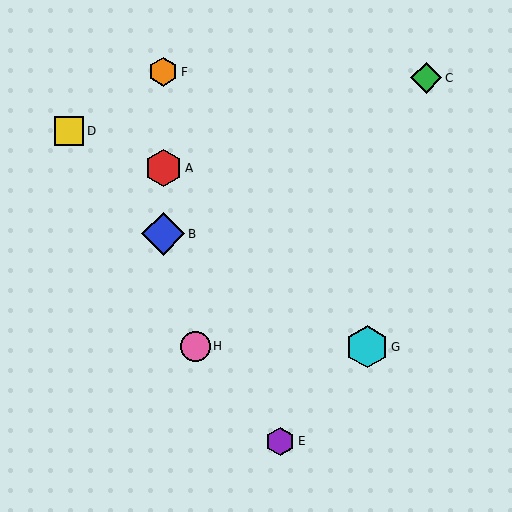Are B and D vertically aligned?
No, B is at x≈163 and D is at x≈69.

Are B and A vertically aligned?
Yes, both are at x≈163.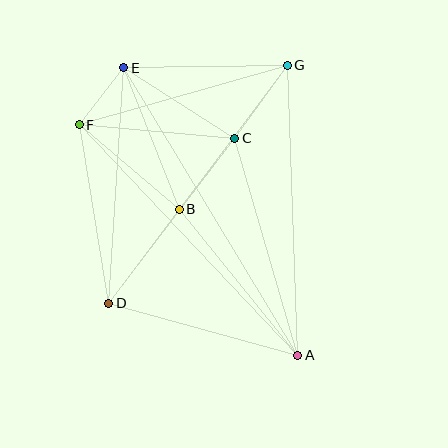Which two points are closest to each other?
Points E and F are closest to each other.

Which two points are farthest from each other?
Points A and E are farthest from each other.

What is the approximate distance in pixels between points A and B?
The distance between A and B is approximately 188 pixels.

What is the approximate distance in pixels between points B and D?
The distance between B and D is approximately 118 pixels.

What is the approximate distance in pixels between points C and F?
The distance between C and F is approximately 156 pixels.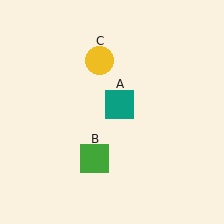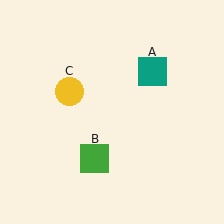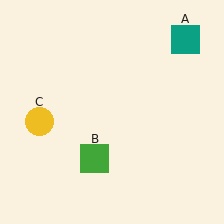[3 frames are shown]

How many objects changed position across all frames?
2 objects changed position: teal square (object A), yellow circle (object C).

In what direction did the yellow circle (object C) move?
The yellow circle (object C) moved down and to the left.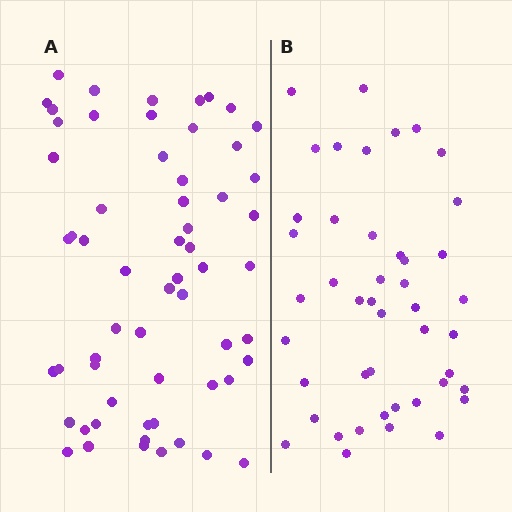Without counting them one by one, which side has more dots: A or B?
Region A (the left region) has more dots.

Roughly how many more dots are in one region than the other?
Region A has approximately 15 more dots than region B.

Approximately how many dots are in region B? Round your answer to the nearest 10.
About 40 dots. (The exact count is 45, which rounds to 40.)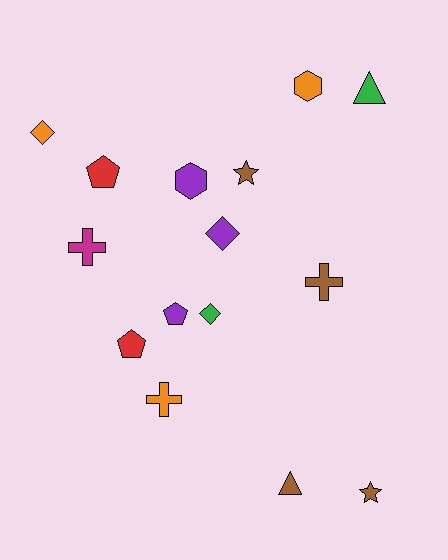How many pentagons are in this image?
There are 3 pentagons.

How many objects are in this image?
There are 15 objects.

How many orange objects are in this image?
There are 3 orange objects.